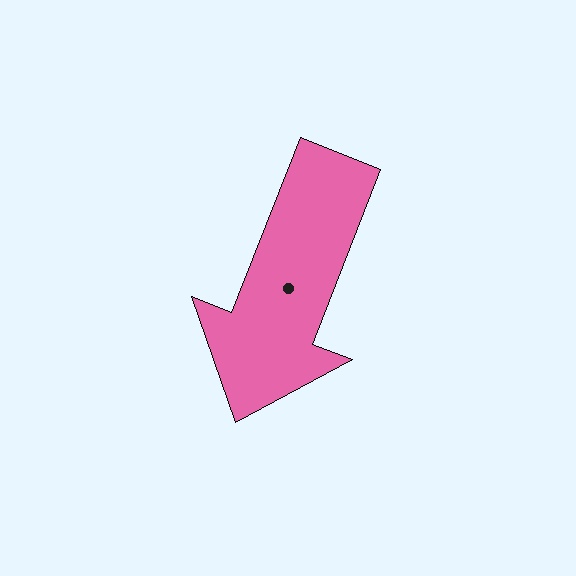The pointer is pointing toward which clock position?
Roughly 7 o'clock.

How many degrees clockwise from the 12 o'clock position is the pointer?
Approximately 201 degrees.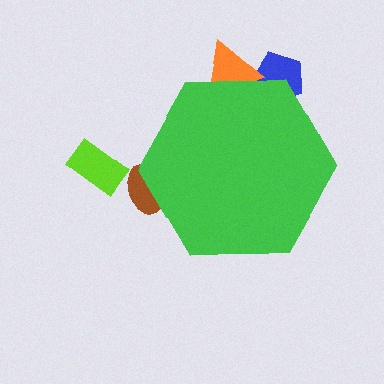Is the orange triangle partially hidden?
Yes, the orange triangle is partially hidden behind the green hexagon.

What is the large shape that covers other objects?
A green hexagon.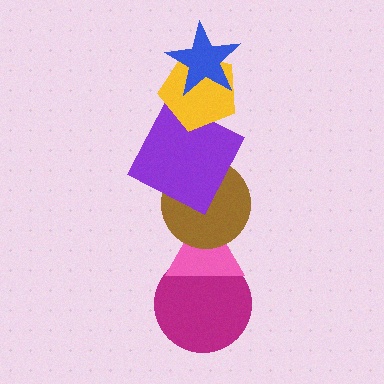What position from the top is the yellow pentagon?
The yellow pentagon is 2nd from the top.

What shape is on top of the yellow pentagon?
The blue star is on top of the yellow pentagon.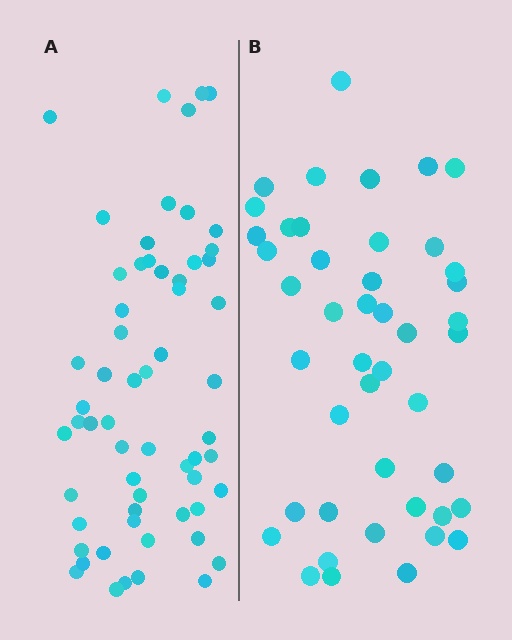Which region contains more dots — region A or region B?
Region A (the left region) has more dots.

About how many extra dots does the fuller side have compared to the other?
Region A has approximately 15 more dots than region B.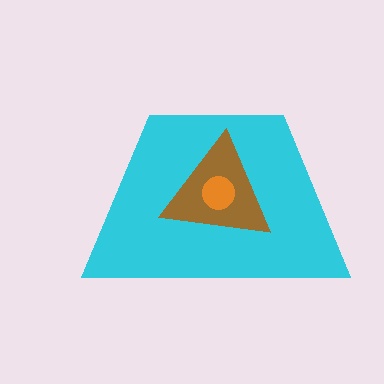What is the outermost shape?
The cyan trapezoid.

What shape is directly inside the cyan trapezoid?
The brown triangle.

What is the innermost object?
The orange circle.